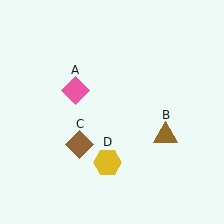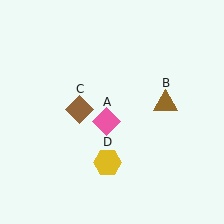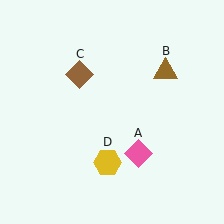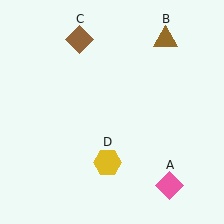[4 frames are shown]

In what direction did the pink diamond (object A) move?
The pink diamond (object A) moved down and to the right.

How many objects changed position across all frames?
3 objects changed position: pink diamond (object A), brown triangle (object B), brown diamond (object C).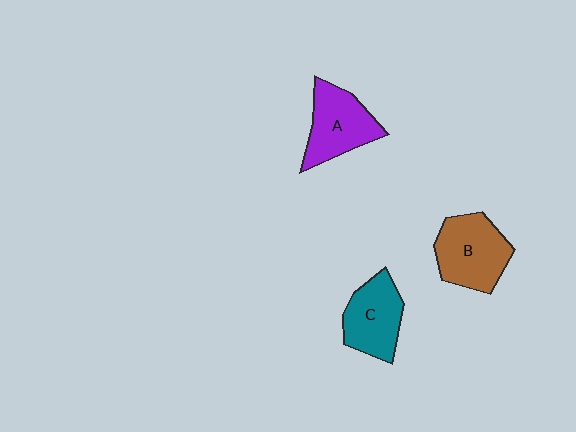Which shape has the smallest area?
Shape C (teal).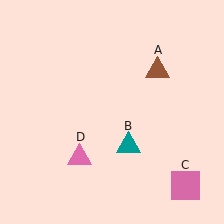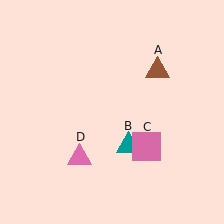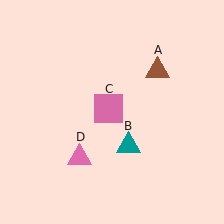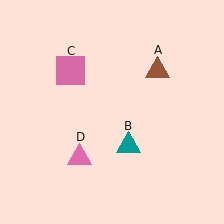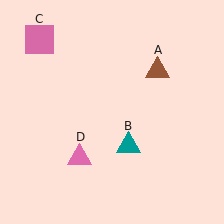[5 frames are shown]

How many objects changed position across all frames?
1 object changed position: pink square (object C).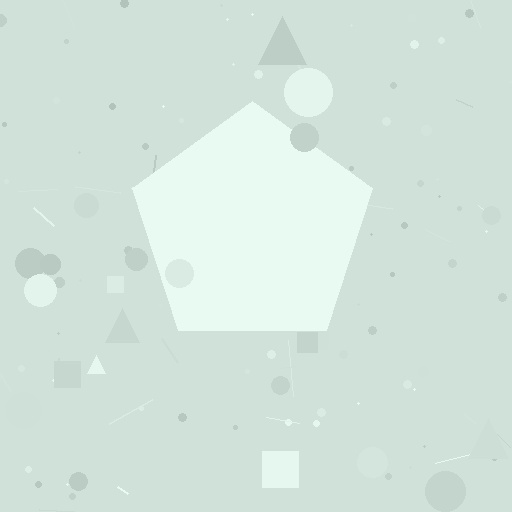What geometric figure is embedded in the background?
A pentagon is embedded in the background.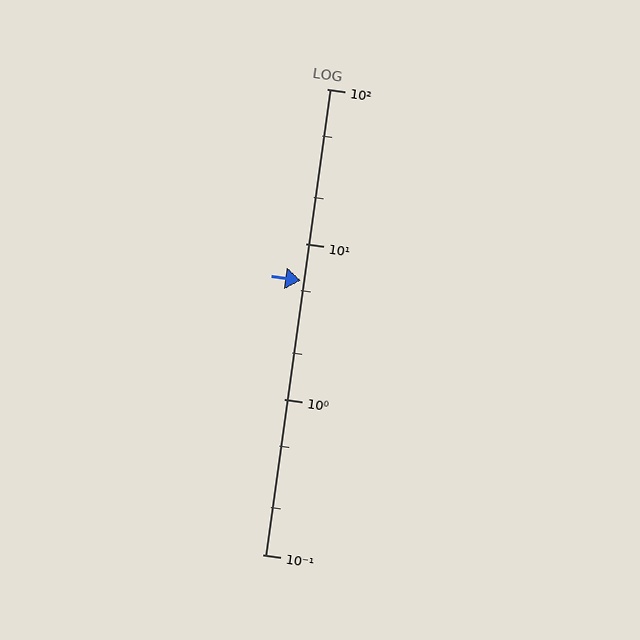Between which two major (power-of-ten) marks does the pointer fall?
The pointer is between 1 and 10.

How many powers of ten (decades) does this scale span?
The scale spans 3 decades, from 0.1 to 100.